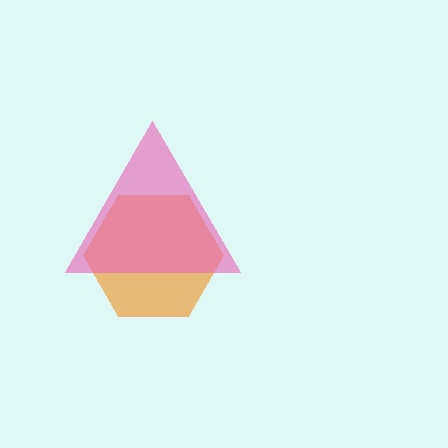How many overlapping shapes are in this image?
There are 2 overlapping shapes in the image.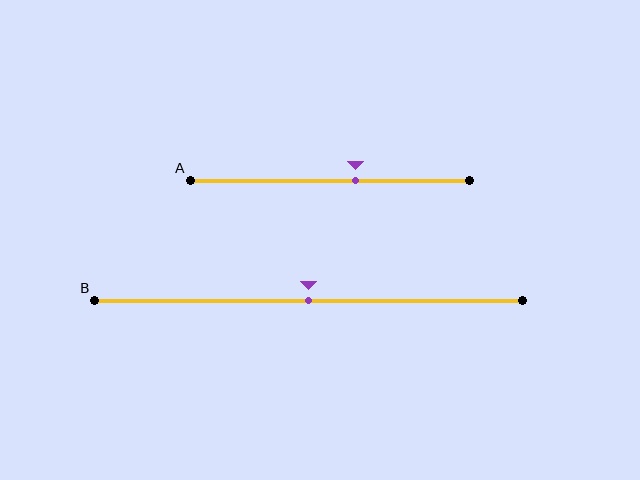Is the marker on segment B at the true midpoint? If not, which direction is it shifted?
Yes, the marker on segment B is at the true midpoint.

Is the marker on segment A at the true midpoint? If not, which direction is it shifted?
No, the marker on segment A is shifted to the right by about 9% of the segment length.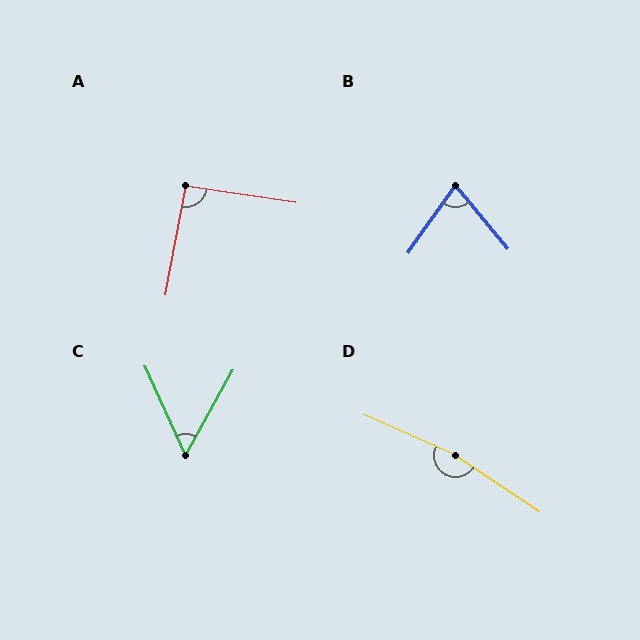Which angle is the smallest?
C, at approximately 54 degrees.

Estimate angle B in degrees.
Approximately 75 degrees.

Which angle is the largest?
D, at approximately 170 degrees.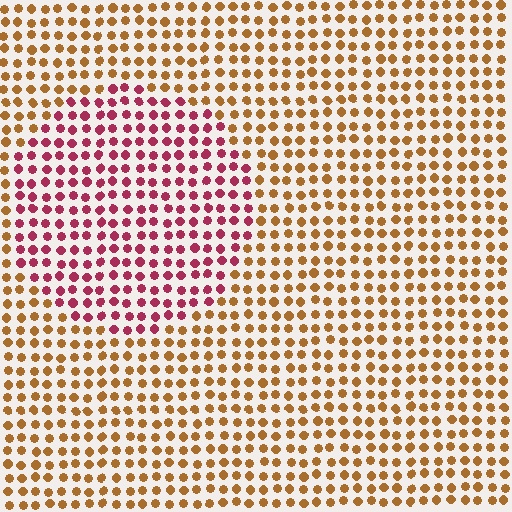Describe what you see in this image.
The image is filled with small brown elements in a uniform arrangement. A circle-shaped region is visible where the elements are tinted to a slightly different hue, forming a subtle color boundary.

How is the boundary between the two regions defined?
The boundary is defined purely by a slight shift in hue (about 53 degrees). Spacing, size, and orientation are identical on both sides.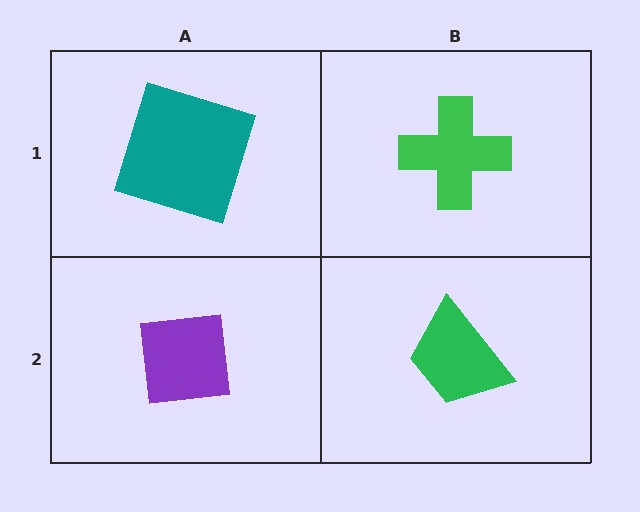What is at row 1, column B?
A green cross.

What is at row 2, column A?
A purple square.